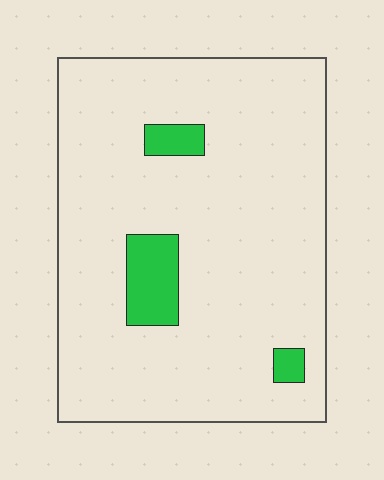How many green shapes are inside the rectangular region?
3.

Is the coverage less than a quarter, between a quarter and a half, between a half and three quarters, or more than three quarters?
Less than a quarter.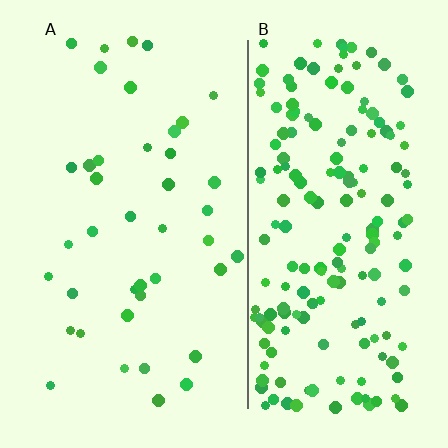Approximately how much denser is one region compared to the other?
Approximately 4.6× — region B over region A.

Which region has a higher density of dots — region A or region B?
B (the right).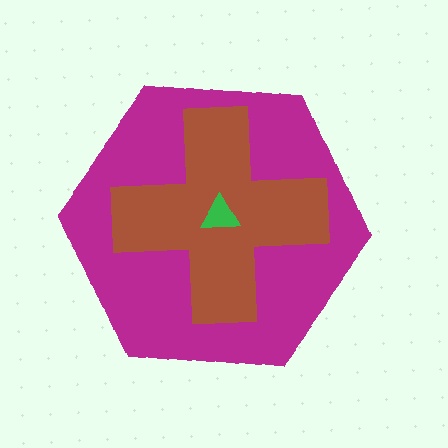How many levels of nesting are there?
3.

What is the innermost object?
The green triangle.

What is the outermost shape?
The magenta hexagon.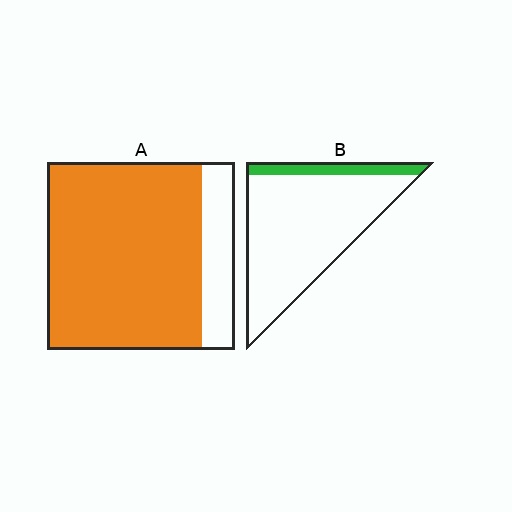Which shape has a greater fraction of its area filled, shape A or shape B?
Shape A.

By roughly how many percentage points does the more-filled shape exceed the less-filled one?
By roughly 70 percentage points (A over B).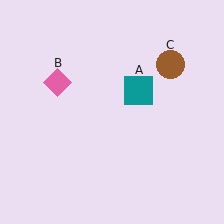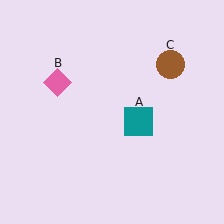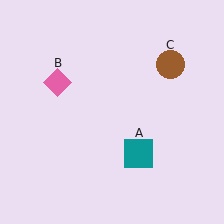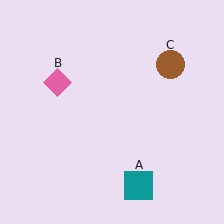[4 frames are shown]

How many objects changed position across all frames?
1 object changed position: teal square (object A).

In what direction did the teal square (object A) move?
The teal square (object A) moved down.